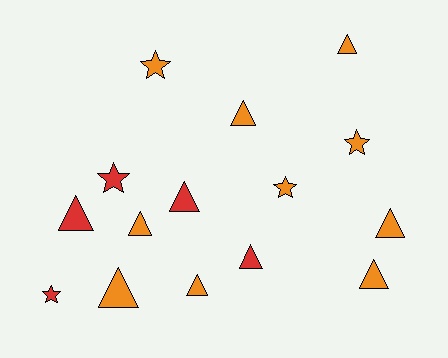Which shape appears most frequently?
Triangle, with 10 objects.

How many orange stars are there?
There are 3 orange stars.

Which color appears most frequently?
Orange, with 10 objects.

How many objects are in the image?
There are 15 objects.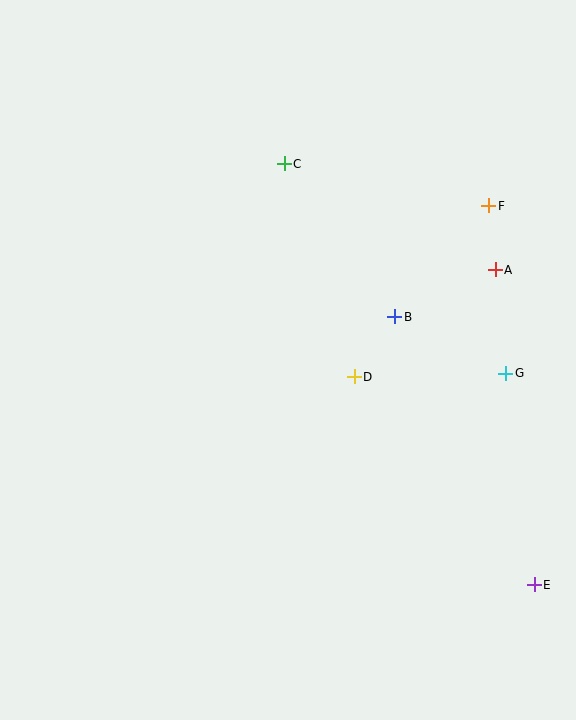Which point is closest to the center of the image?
Point D at (354, 377) is closest to the center.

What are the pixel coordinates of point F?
Point F is at (489, 206).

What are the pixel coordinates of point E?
Point E is at (534, 585).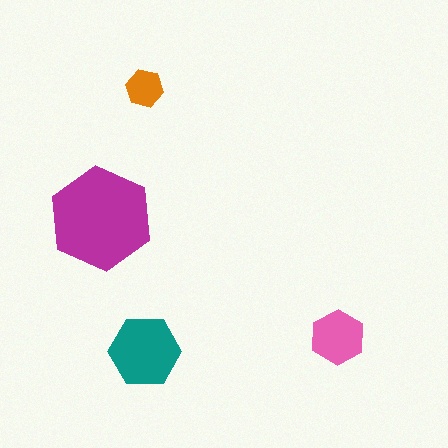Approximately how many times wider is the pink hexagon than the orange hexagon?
About 1.5 times wider.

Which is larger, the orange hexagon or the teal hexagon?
The teal one.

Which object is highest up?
The orange hexagon is topmost.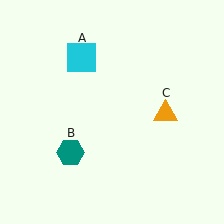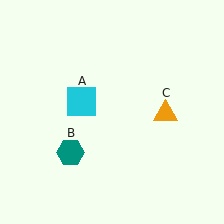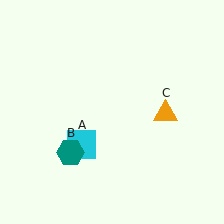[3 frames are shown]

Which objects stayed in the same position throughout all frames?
Teal hexagon (object B) and orange triangle (object C) remained stationary.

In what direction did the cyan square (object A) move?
The cyan square (object A) moved down.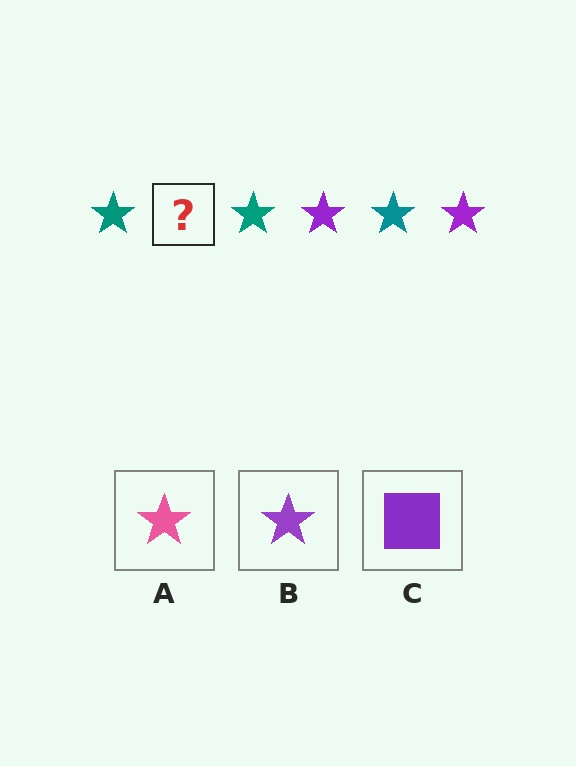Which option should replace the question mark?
Option B.